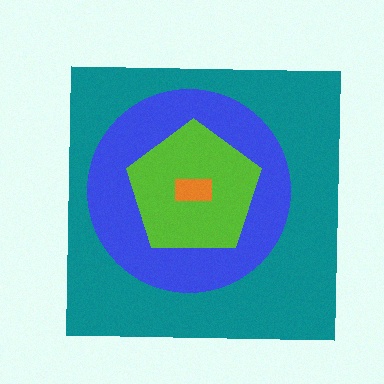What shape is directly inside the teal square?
The blue circle.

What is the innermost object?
The orange rectangle.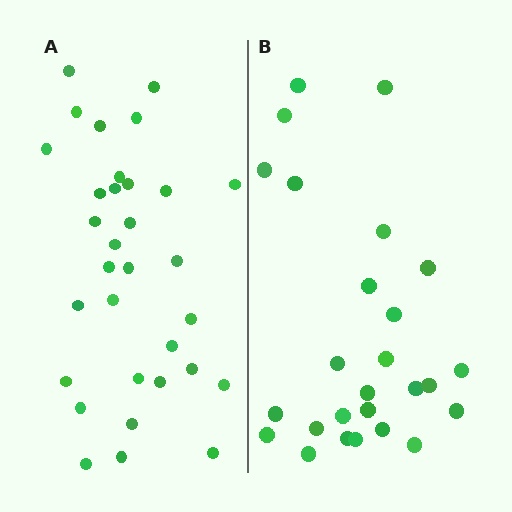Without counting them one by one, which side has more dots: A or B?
Region A (the left region) has more dots.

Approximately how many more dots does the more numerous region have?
Region A has about 6 more dots than region B.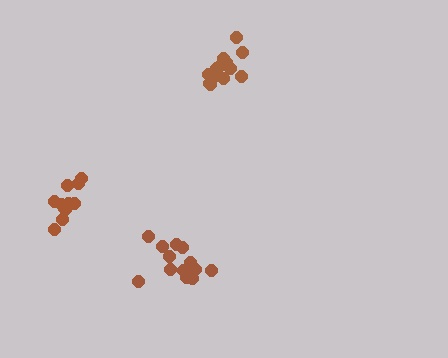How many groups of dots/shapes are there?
There are 3 groups.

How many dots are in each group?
Group 1: 13 dots, Group 2: 16 dots, Group 3: 11 dots (40 total).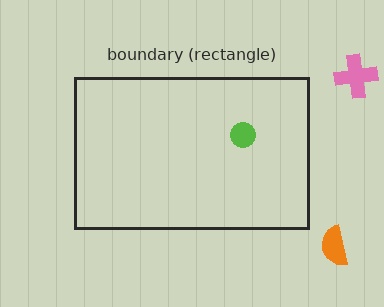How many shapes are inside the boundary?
1 inside, 2 outside.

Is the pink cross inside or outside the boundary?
Outside.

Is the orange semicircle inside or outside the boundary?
Outside.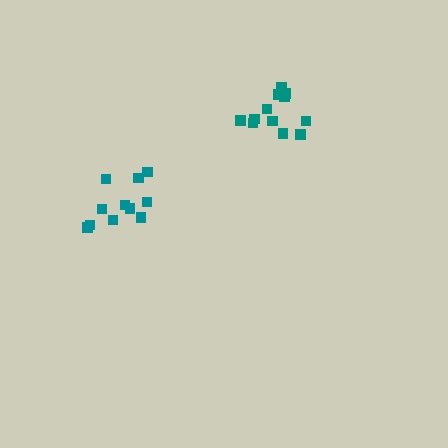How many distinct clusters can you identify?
There are 2 distinct clusters.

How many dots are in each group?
Group 1: 12 dots, Group 2: 11 dots (23 total).